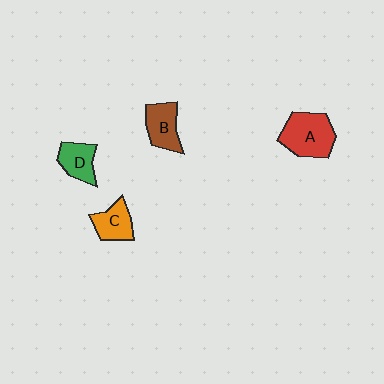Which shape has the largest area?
Shape A (red).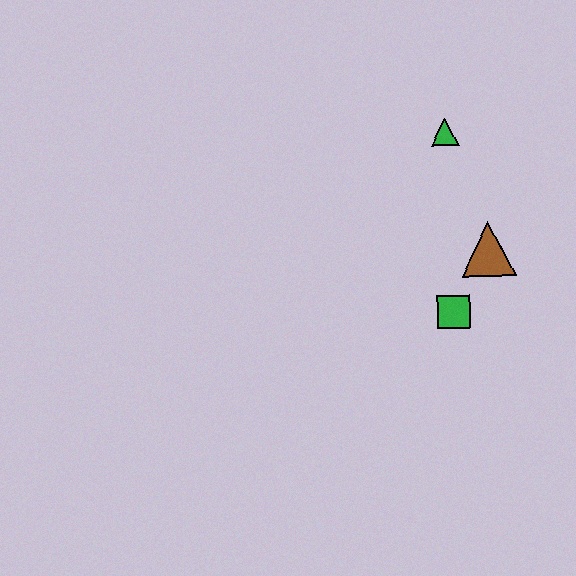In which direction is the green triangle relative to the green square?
The green triangle is above the green square.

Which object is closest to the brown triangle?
The green square is closest to the brown triangle.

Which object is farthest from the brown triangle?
The green triangle is farthest from the brown triangle.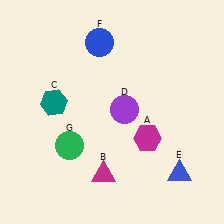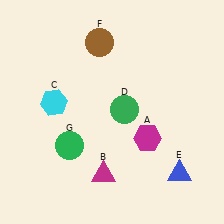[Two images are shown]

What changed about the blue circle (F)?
In Image 1, F is blue. In Image 2, it changed to brown.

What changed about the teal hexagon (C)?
In Image 1, C is teal. In Image 2, it changed to cyan.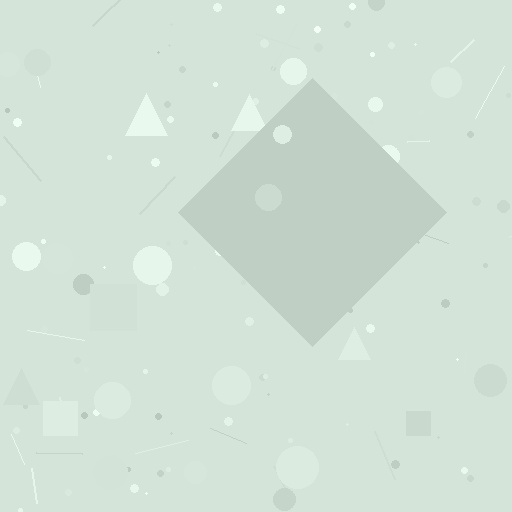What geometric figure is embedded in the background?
A diamond is embedded in the background.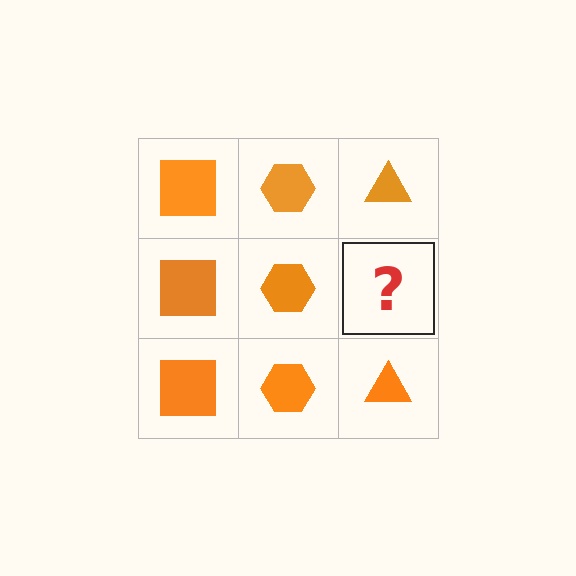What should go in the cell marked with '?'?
The missing cell should contain an orange triangle.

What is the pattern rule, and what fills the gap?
The rule is that each column has a consistent shape. The gap should be filled with an orange triangle.